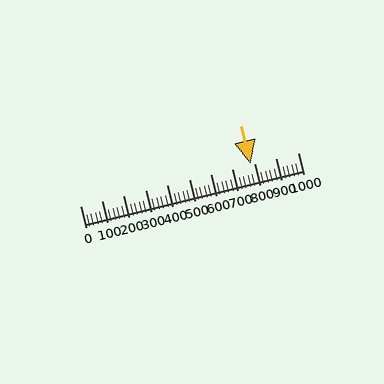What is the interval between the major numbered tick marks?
The major tick marks are spaced 100 units apart.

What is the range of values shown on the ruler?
The ruler shows values from 0 to 1000.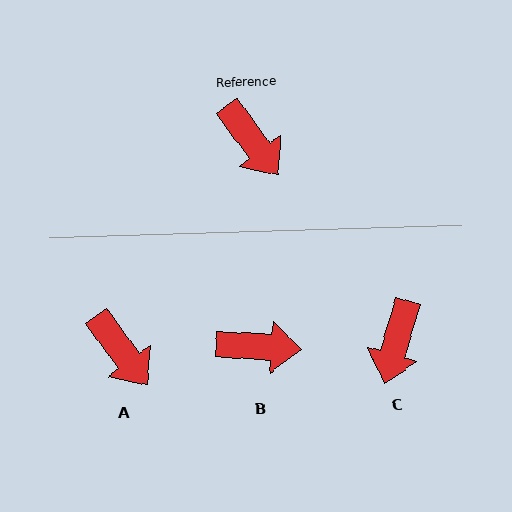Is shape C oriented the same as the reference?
No, it is off by about 53 degrees.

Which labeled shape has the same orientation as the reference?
A.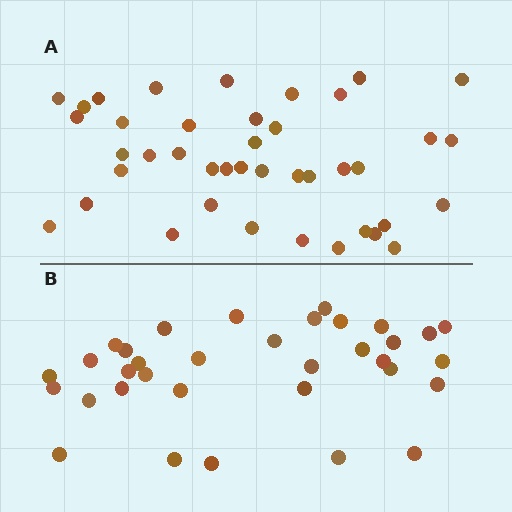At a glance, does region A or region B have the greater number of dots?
Region A (the top region) has more dots.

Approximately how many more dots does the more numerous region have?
Region A has roughly 8 or so more dots than region B.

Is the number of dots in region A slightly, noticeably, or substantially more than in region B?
Region A has only slightly more — the two regions are fairly close. The ratio is roughly 1.2 to 1.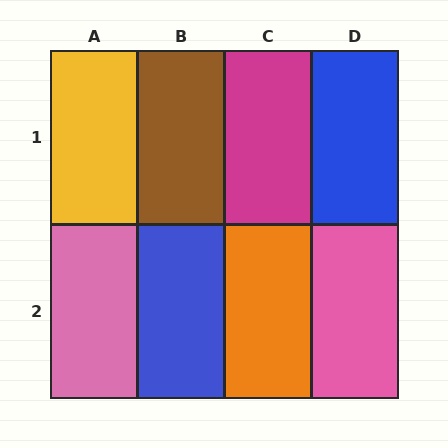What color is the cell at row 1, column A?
Yellow.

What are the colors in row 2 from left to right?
Pink, blue, orange, pink.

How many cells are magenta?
1 cell is magenta.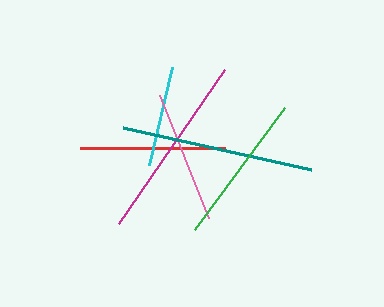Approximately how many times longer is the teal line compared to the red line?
The teal line is approximately 1.3 times the length of the red line.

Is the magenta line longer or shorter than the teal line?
The teal line is longer than the magenta line.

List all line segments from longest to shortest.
From longest to shortest: teal, magenta, green, red, pink, cyan.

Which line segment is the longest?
The teal line is the longest at approximately 193 pixels.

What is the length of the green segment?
The green segment is approximately 152 pixels long.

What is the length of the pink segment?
The pink segment is approximately 133 pixels long.